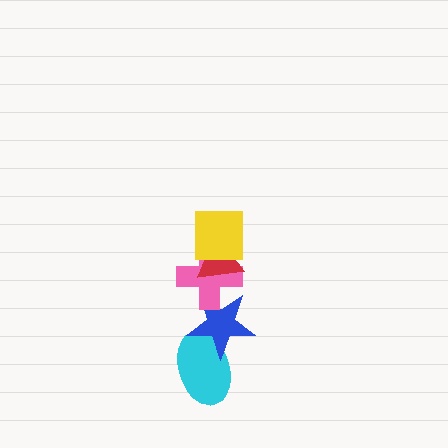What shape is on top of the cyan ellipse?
The blue star is on top of the cyan ellipse.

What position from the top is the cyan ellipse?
The cyan ellipse is 5th from the top.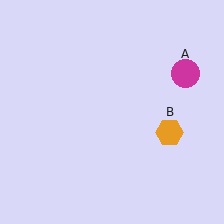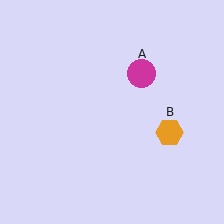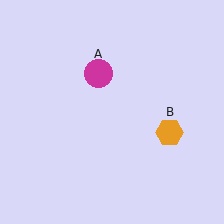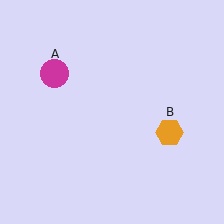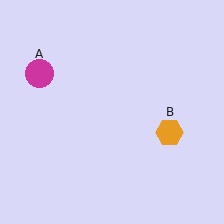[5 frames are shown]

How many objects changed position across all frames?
1 object changed position: magenta circle (object A).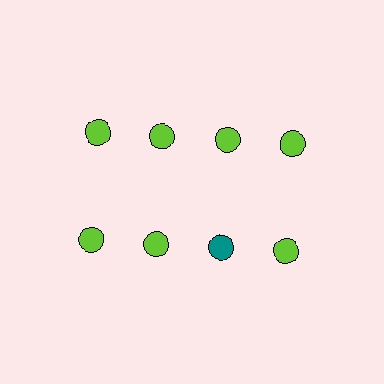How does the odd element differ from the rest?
It has a different color: teal instead of lime.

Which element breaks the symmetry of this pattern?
The teal circle in the second row, center column breaks the symmetry. All other shapes are lime circles.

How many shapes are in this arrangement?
There are 8 shapes arranged in a grid pattern.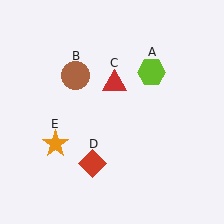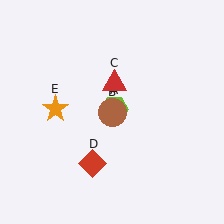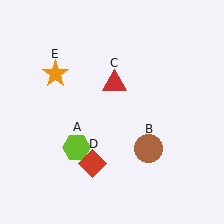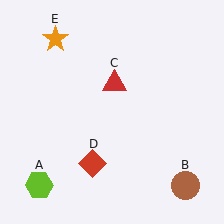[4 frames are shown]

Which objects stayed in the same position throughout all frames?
Red triangle (object C) and red diamond (object D) remained stationary.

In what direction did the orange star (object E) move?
The orange star (object E) moved up.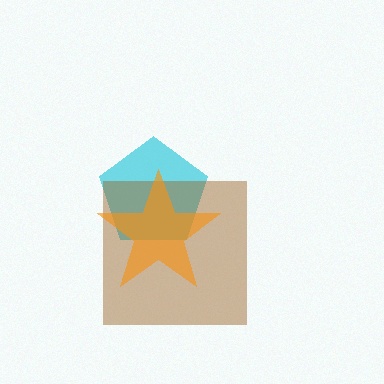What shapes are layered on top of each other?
The layered shapes are: a cyan pentagon, a brown square, an orange star.